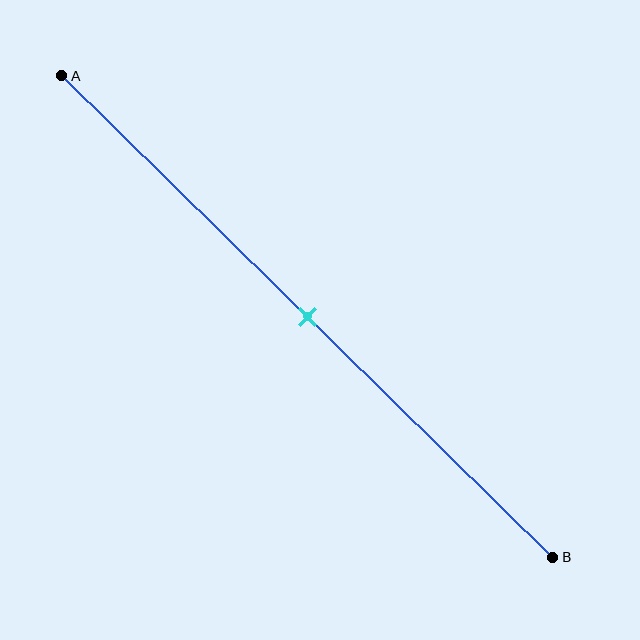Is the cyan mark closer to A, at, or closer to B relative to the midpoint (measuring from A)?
The cyan mark is approximately at the midpoint of segment AB.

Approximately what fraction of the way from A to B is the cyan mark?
The cyan mark is approximately 50% of the way from A to B.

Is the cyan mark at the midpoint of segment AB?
Yes, the mark is approximately at the midpoint.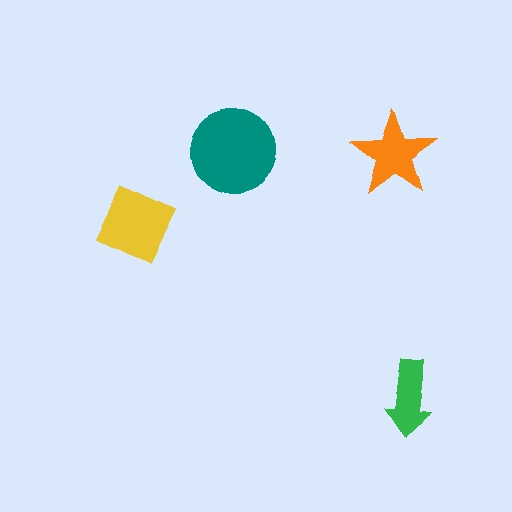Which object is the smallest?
The green arrow.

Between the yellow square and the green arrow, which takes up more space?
The yellow square.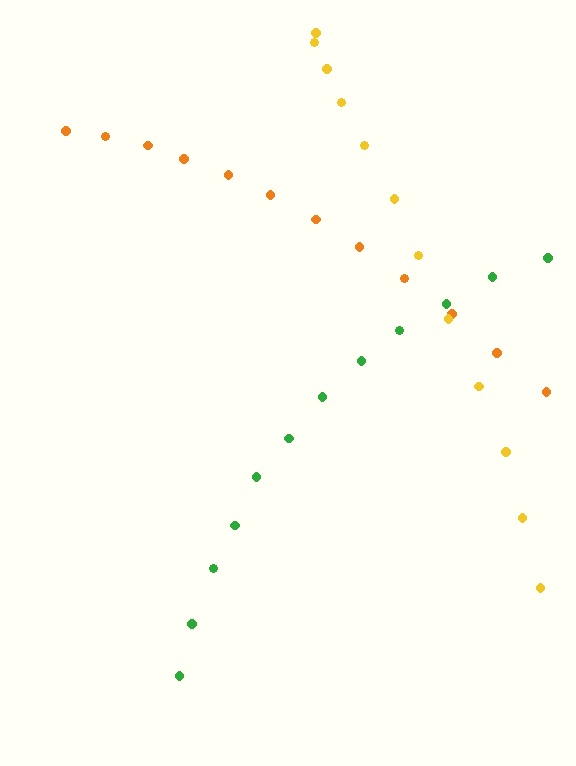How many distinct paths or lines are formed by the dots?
There are 3 distinct paths.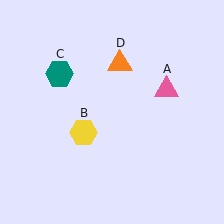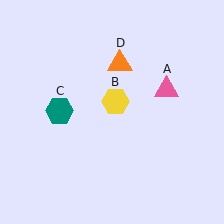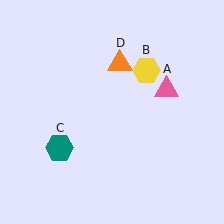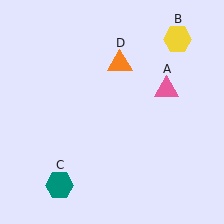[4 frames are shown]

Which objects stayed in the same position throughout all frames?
Pink triangle (object A) and orange triangle (object D) remained stationary.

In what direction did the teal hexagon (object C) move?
The teal hexagon (object C) moved down.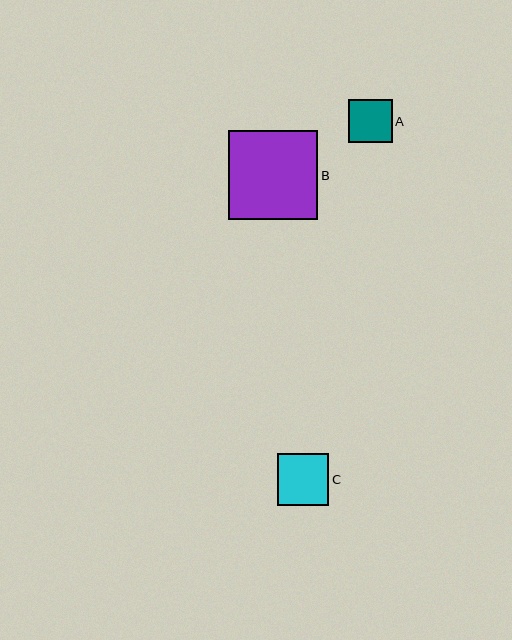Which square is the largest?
Square B is the largest with a size of approximately 89 pixels.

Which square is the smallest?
Square A is the smallest with a size of approximately 43 pixels.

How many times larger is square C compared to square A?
Square C is approximately 1.2 times the size of square A.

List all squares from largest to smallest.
From largest to smallest: B, C, A.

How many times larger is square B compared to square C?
Square B is approximately 1.7 times the size of square C.